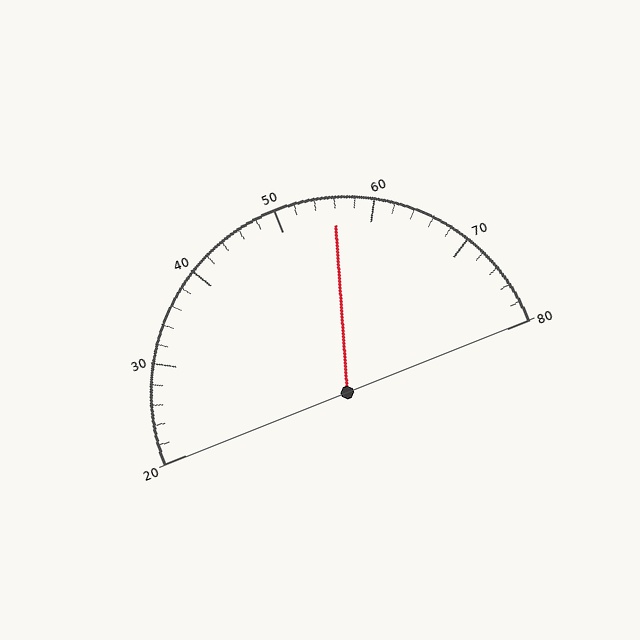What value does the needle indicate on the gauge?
The needle indicates approximately 56.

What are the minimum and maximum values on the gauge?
The gauge ranges from 20 to 80.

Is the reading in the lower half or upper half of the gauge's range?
The reading is in the upper half of the range (20 to 80).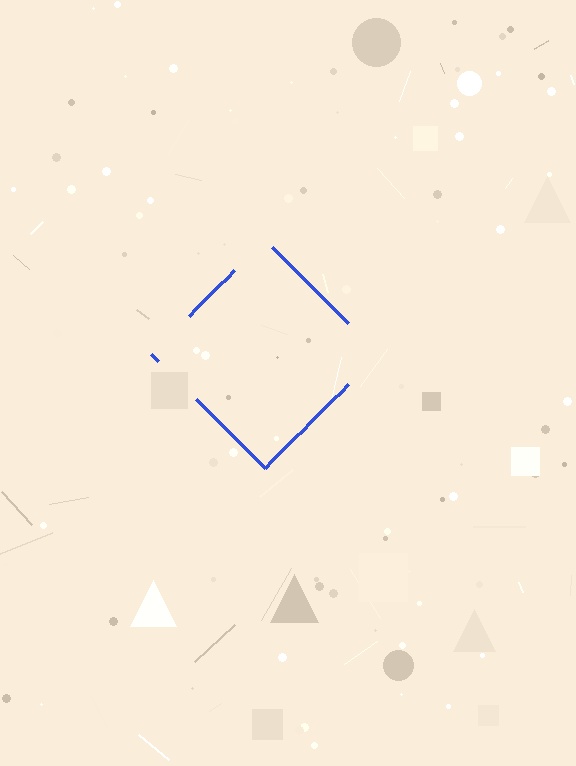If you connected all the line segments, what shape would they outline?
They would outline a diamond.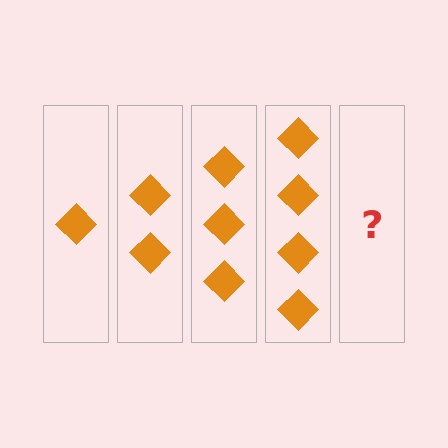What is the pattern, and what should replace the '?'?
The pattern is that each step adds one more diamond. The '?' should be 5 diamonds.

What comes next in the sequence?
The next element should be 5 diamonds.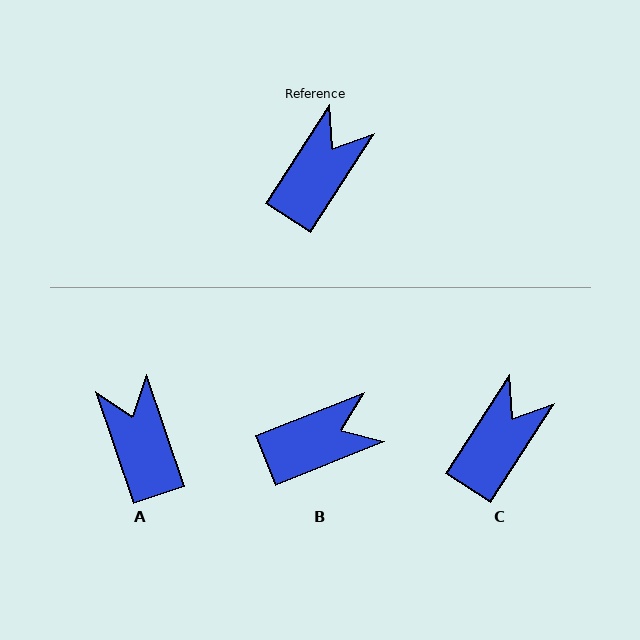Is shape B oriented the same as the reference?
No, it is off by about 35 degrees.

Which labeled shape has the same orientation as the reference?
C.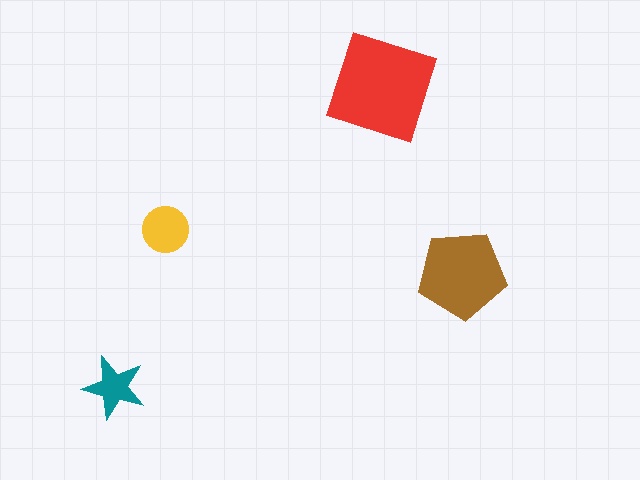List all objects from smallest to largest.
The teal star, the yellow circle, the brown pentagon, the red square.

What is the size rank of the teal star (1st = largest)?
4th.